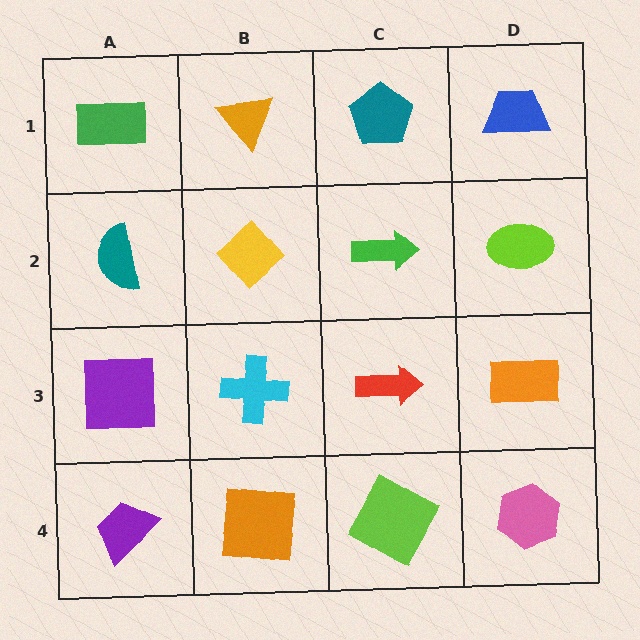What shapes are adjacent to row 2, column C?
A teal pentagon (row 1, column C), a red arrow (row 3, column C), a yellow diamond (row 2, column B), a lime ellipse (row 2, column D).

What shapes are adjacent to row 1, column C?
A green arrow (row 2, column C), an orange triangle (row 1, column B), a blue trapezoid (row 1, column D).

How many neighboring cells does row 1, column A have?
2.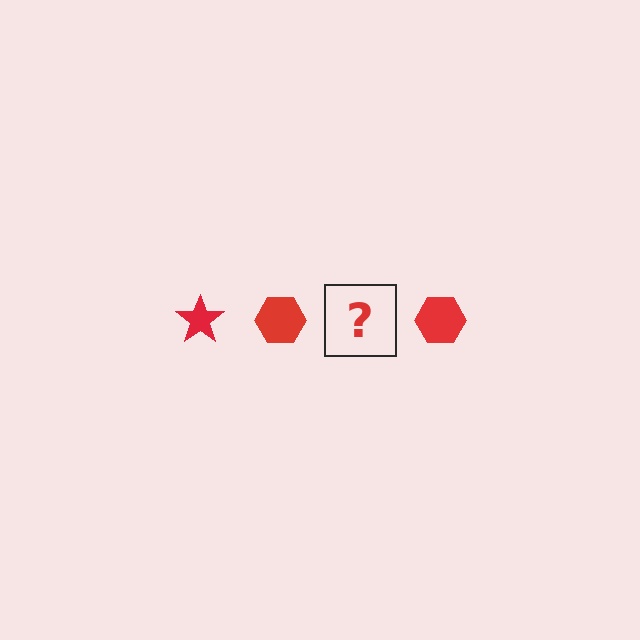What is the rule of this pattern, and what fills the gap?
The rule is that the pattern cycles through star, hexagon shapes in red. The gap should be filled with a red star.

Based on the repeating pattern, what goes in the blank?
The blank should be a red star.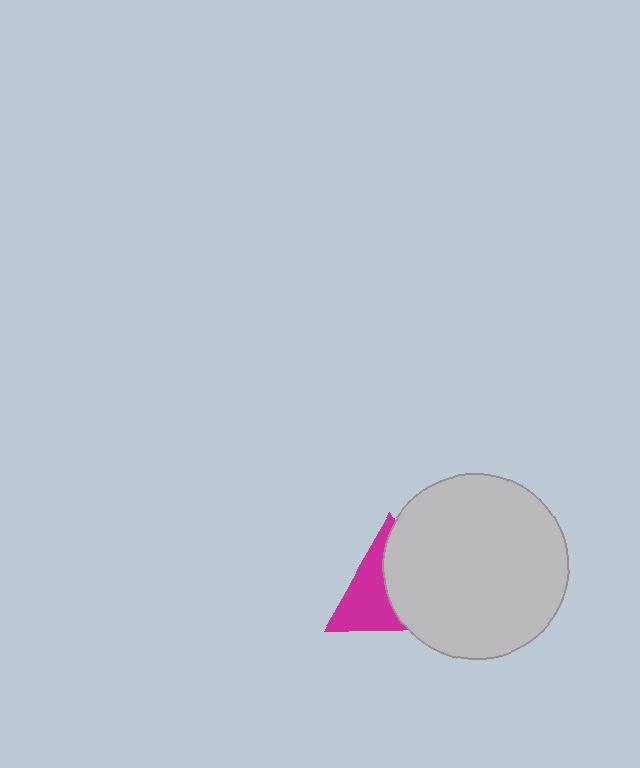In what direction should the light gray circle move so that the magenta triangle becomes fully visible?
The light gray circle should move right. That is the shortest direction to clear the overlap and leave the magenta triangle fully visible.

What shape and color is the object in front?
The object in front is a light gray circle.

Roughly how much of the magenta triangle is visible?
About half of it is visible (roughly 47%).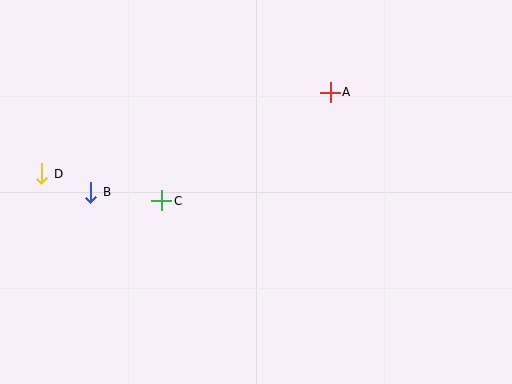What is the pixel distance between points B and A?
The distance between B and A is 260 pixels.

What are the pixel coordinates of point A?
Point A is at (330, 92).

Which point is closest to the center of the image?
Point C at (162, 201) is closest to the center.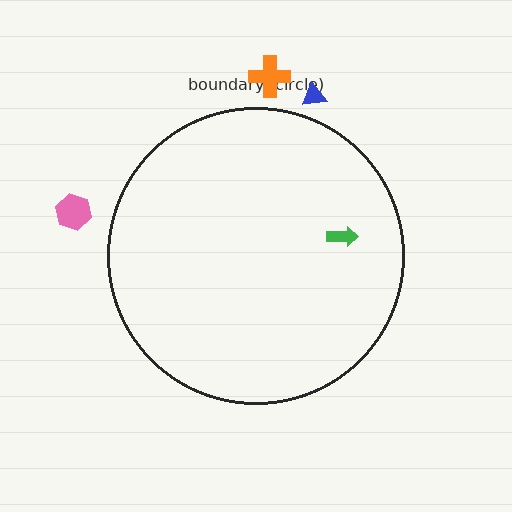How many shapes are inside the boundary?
1 inside, 3 outside.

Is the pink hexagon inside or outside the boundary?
Outside.